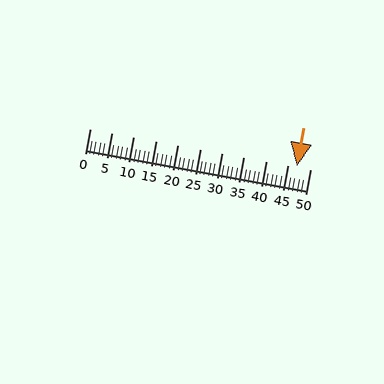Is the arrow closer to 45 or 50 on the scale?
The arrow is closer to 45.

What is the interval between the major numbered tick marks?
The major tick marks are spaced 5 units apart.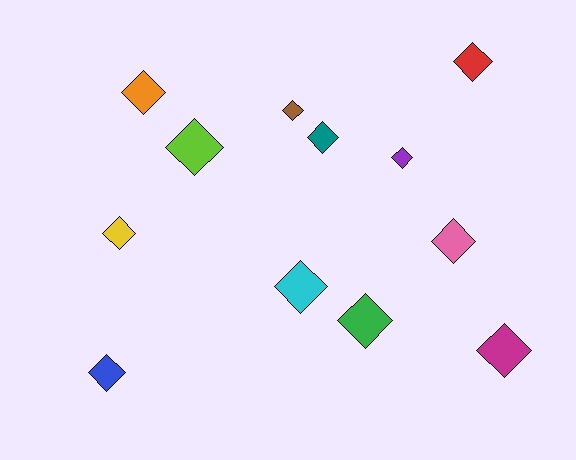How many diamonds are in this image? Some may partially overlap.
There are 12 diamonds.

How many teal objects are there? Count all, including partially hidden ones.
There is 1 teal object.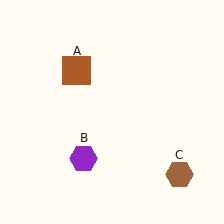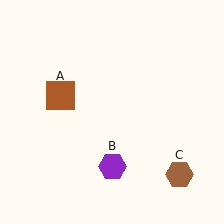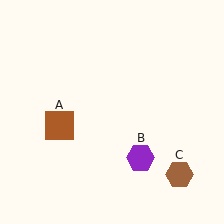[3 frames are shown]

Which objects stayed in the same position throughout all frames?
Brown hexagon (object C) remained stationary.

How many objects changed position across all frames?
2 objects changed position: brown square (object A), purple hexagon (object B).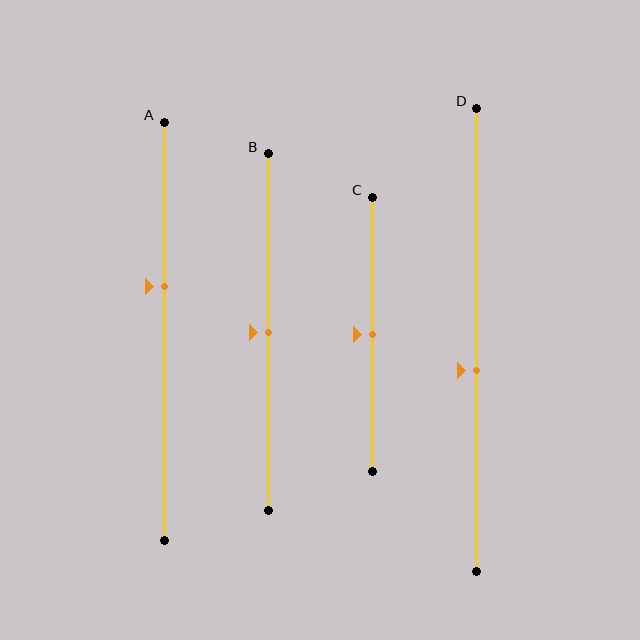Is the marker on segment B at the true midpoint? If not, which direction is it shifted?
Yes, the marker on segment B is at the true midpoint.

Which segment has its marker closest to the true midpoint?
Segment B has its marker closest to the true midpoint.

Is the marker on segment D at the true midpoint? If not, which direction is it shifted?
No, the marker on segment D is shifted downward by about 7% of the segment length.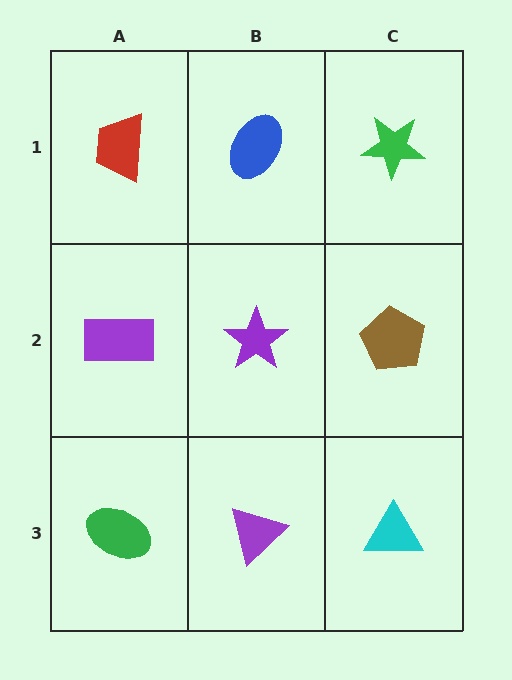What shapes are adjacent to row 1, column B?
A purple star (row 2, column B), a red trapezoid (row 1, column A), a green star (row 1, column C).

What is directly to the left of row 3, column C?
A purple triangle.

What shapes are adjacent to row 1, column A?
A purple rectangle (row 2, column A), a blue ellipse (row 1, column B).